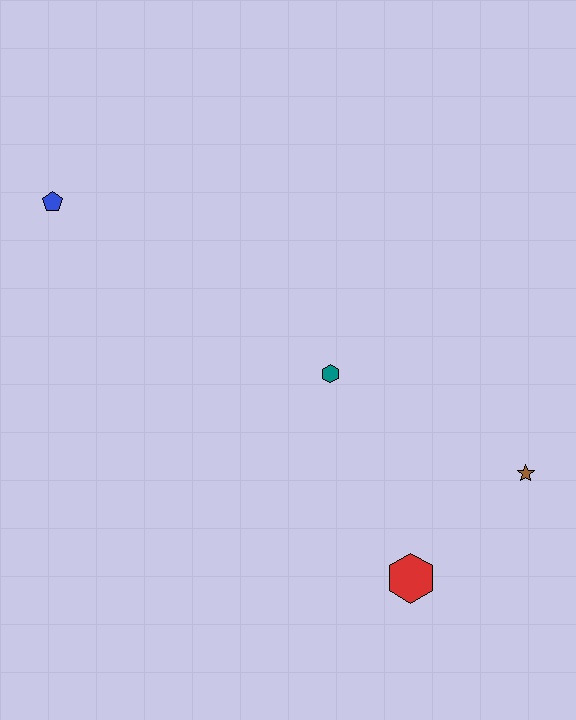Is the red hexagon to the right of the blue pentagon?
Yes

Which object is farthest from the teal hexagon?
The blue pentagon is farthest from the teal hexagon.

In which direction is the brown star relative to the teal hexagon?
The brown star is to the right of the teal hexagon.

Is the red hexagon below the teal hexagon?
Yes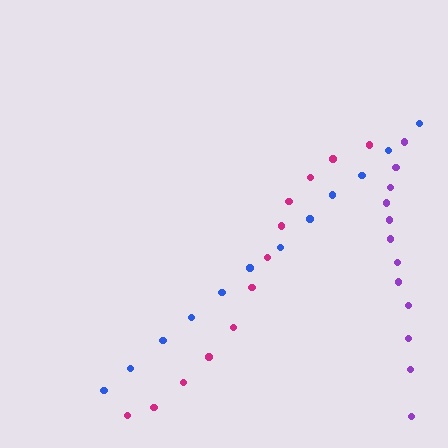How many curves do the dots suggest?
There are 3 distinct paths.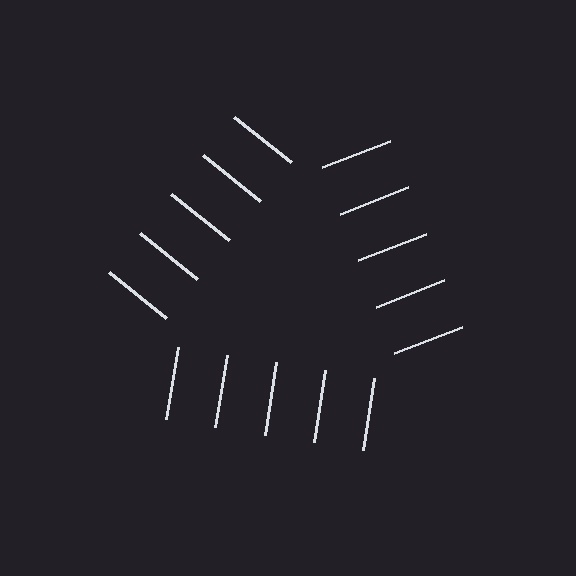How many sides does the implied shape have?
3 sides — the line-ends trace a triangle.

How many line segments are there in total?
15 — 5 along each of the 3 edges.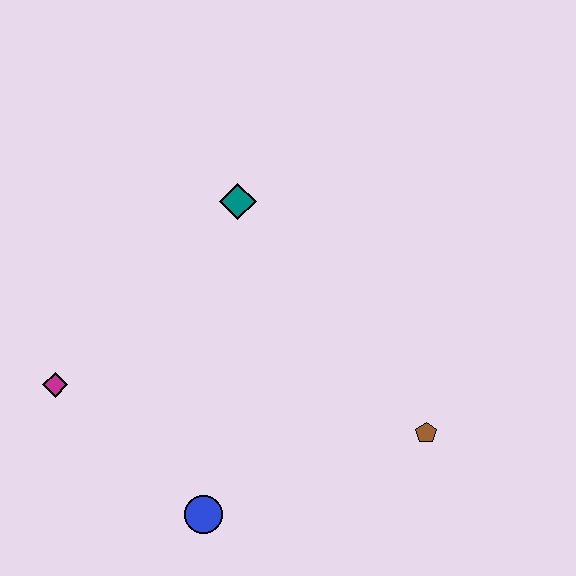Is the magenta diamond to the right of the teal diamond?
No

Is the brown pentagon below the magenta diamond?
Yes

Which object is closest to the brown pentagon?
The blue circle is closest to the brown pentagon.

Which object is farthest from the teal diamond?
The blue circle is farthest from the teal diamond.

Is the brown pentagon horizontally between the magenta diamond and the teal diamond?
No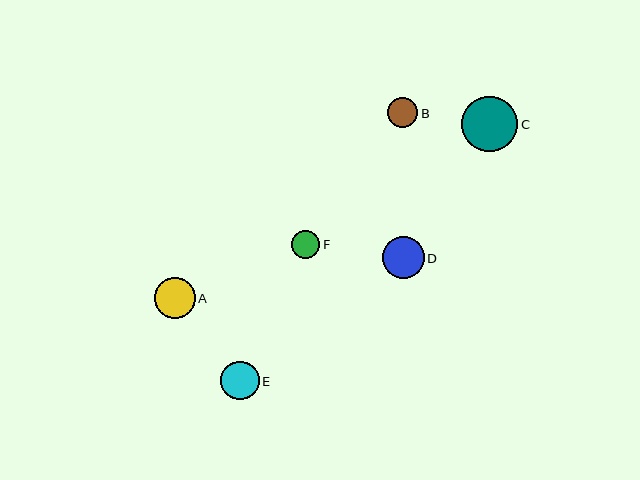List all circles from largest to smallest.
From largest to smallest: C, D, A, E, B, F.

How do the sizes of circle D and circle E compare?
Circle D and circle E are approximately the same size.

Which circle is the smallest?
Circle F is the smallest with a size of approximately 28 pixels.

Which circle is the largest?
Circle C is the largest with a size of approximately 56 pixels.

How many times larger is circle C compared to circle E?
Circle C is approximately 1.5 times the size of circle E.